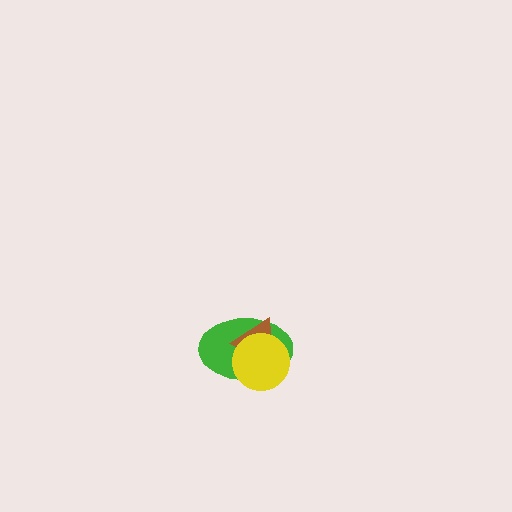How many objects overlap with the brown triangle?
2 objects overlap with the brown triangle.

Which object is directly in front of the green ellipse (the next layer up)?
The brown triangle is directly in front of the green ellipse.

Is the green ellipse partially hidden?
Yes, it is partially covered by another shape.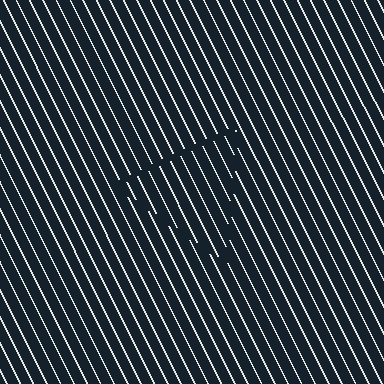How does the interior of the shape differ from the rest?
The interior of the shape contains the same grating, shifted by half a period — the contour is defined by the phase discontinuity where line-ends from the inner and outer gratings abut.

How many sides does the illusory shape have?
3 sides — the line-ends trace a triangle.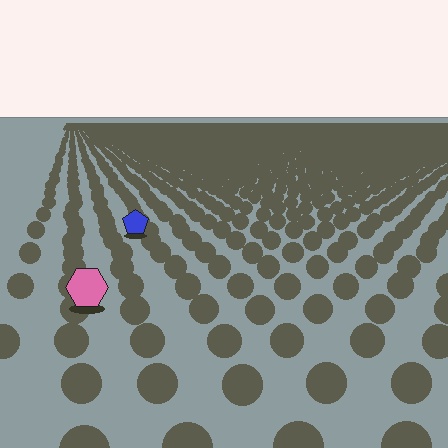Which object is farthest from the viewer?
The blue pentagon is farthest from the viewer. It appears smaller and the ground texture around it is denser.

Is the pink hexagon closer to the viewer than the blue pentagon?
Yes. The pink hexagon is closer — you can tell from the texture gradient: the ground texture is coarser near it.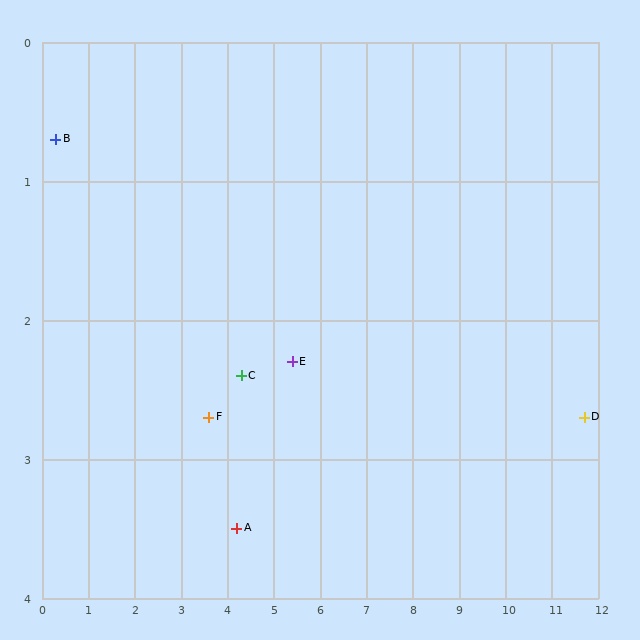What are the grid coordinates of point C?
Point C is at approximately (4.3, 2.4).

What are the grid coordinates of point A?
Point A is at approximately (4.2, 3.5).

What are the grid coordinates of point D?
Point D is at approximately (11.7, 2.7).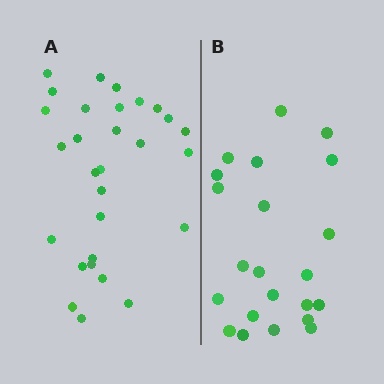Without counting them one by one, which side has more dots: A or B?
Region A (the left region) has more dots.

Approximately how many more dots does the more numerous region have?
Region A has roughly 8 or so more dots than region B.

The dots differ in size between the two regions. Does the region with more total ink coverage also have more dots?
No. Region B has more total ink coverage because its dots are larger, but region A actually contains more individual dots. Total area can be misleading — the number of items is what matters here.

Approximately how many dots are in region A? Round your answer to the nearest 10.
About 30 dots. (The exact count is 29, which rounds to 30.)